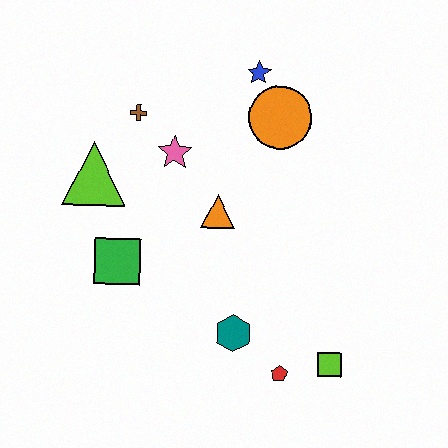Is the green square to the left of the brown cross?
Yes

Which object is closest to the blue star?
The orange circle is closest to the blue star.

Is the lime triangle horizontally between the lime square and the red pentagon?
No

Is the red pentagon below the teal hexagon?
Yes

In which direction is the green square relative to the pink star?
The green square is below the pink star.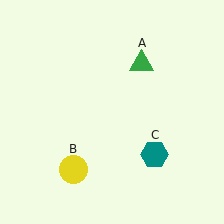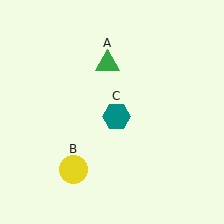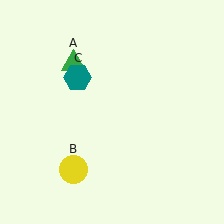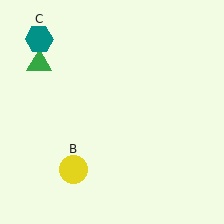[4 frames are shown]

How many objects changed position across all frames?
2 objects changed position: green triangle (object A), teal hexagon (object C).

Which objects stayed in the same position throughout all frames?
Yellow circle (object B) remained stationary.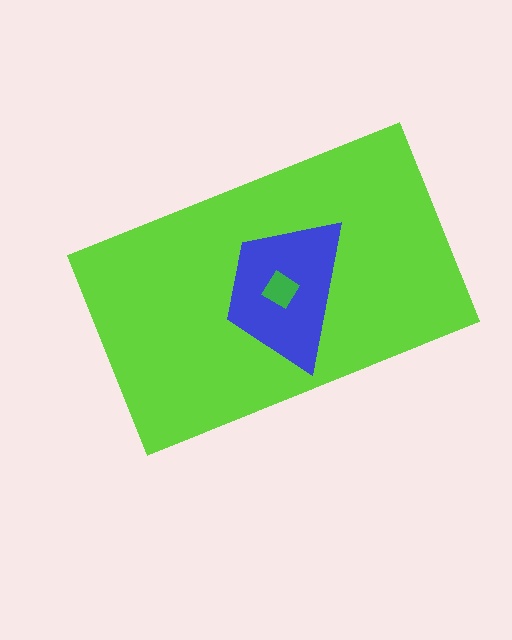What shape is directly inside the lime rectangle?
The blue trapezoid.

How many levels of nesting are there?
3.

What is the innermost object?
The green diamond.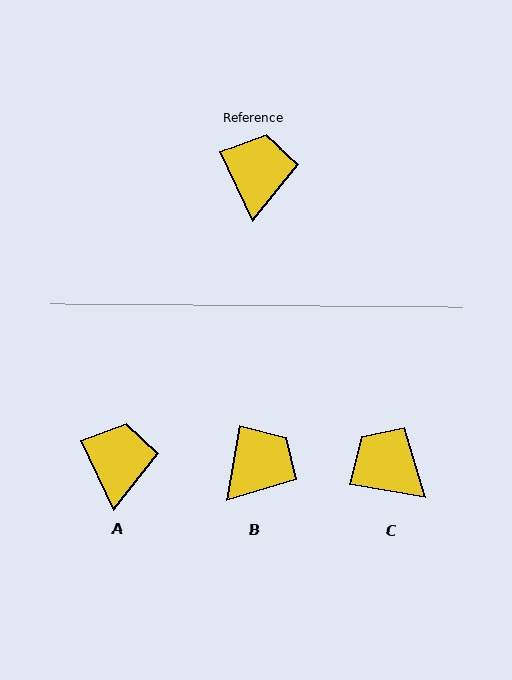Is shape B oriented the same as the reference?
No, it is off by about 35 degrees.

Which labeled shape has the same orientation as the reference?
A.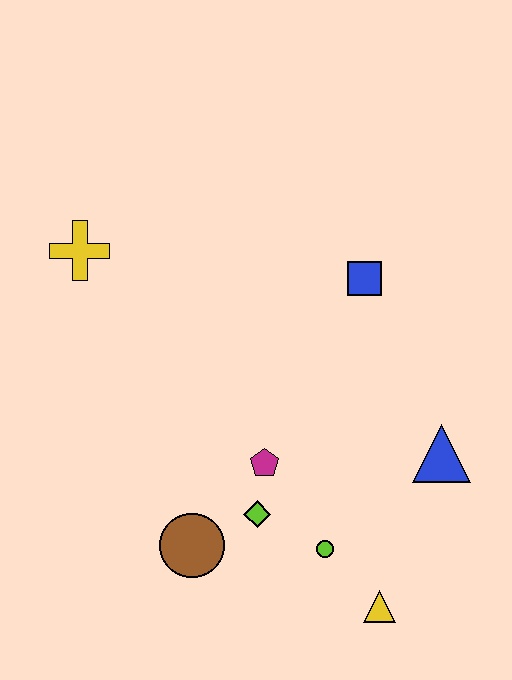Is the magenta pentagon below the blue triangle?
Yes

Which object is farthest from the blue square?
The yellow triangle is farthest from the blue square.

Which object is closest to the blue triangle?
The lime circle is closest to the blue triangle.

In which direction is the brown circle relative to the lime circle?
The brown circle is to the left of the lime circle.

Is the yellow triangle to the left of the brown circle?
No